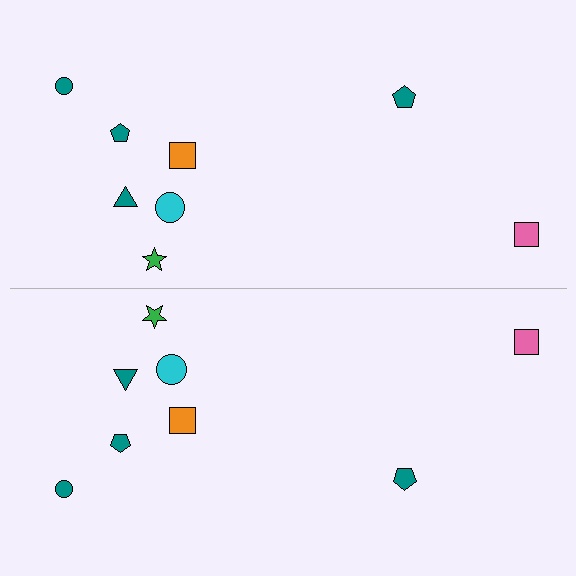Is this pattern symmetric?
Yes, this pattern has bilateral (reflection) symmetry.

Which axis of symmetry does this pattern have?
The pattern has a horizontal axis of symmetry running through the center of the image.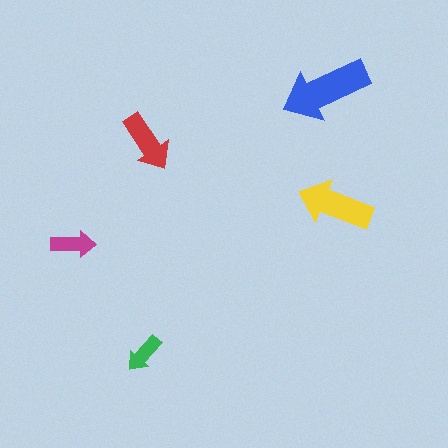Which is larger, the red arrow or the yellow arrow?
The yellow one.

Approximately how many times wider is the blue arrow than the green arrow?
About 2 times wider.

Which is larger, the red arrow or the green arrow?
The red one.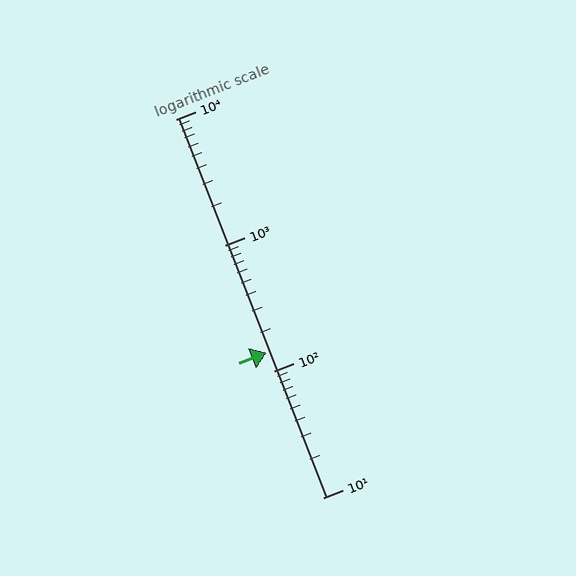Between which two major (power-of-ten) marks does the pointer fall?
The pointer is between 100 and 1000.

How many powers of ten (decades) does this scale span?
The scale spans 3 decades, from 10 to 10000.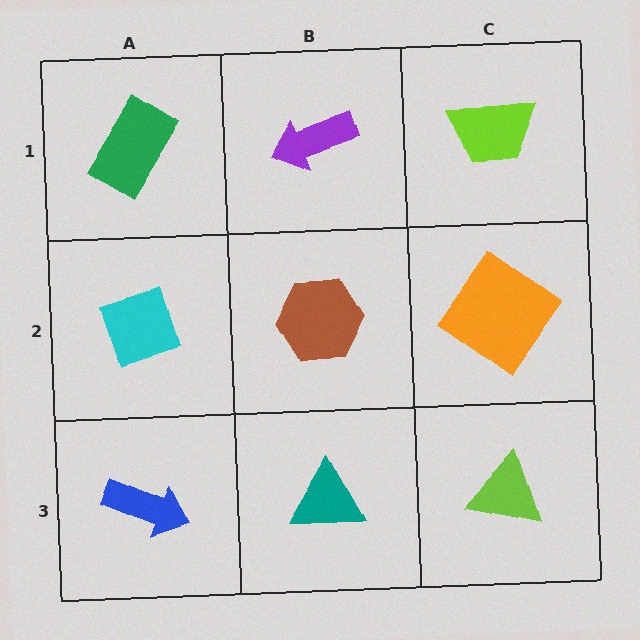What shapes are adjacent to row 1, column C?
An orange diamond (row 2, column C), a purple arrow (row 1, column B).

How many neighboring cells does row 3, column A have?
2.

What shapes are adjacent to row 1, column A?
A cyan diamond (row 2, column A), a purple arrow (row 1, column B).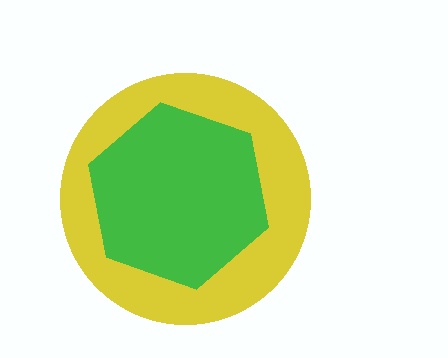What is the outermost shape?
The yellow circle.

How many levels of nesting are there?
2.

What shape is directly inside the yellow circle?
The green hexagon.